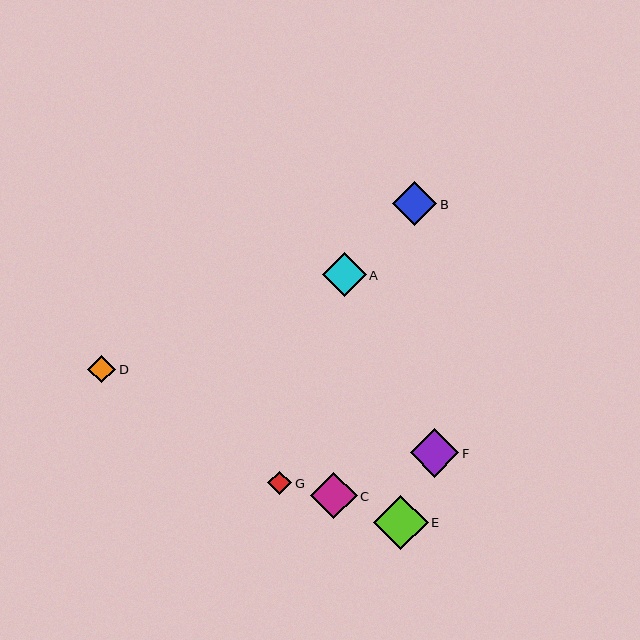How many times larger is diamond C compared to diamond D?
Diamond C is approximately 1.7 times the size of diamond D.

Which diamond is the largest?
Diamond E is the largest with a size of approximately 55 pixels.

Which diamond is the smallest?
Diamond G is the smallest with a size of approximately 24 pixels.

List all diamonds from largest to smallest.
From largest to smallest: E, F, C, B, A, D, G.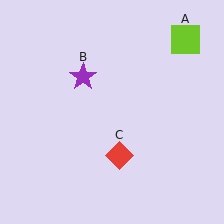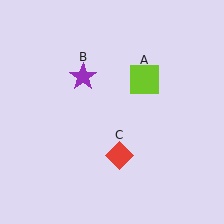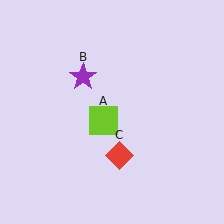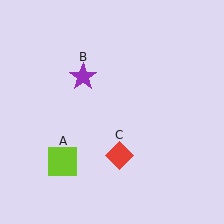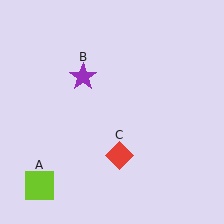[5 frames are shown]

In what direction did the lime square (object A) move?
The lime square (object A) moved down and to the left.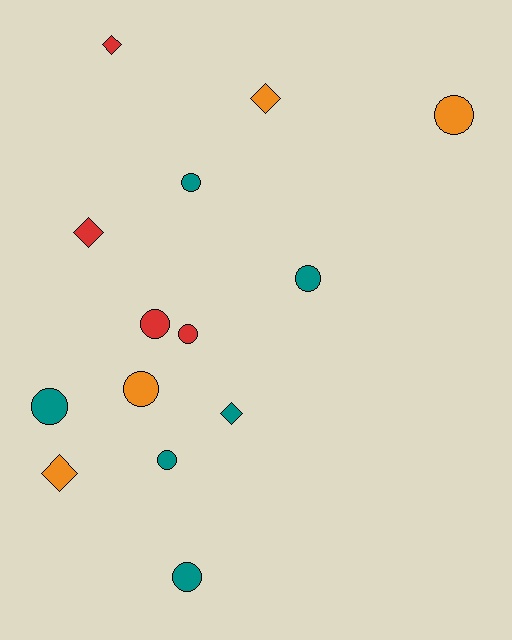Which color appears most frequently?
Teal, with 6 objects.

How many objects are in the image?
There are 14 objects.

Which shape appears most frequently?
Circle, with 9 objects.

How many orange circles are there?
There are 2 orange circles.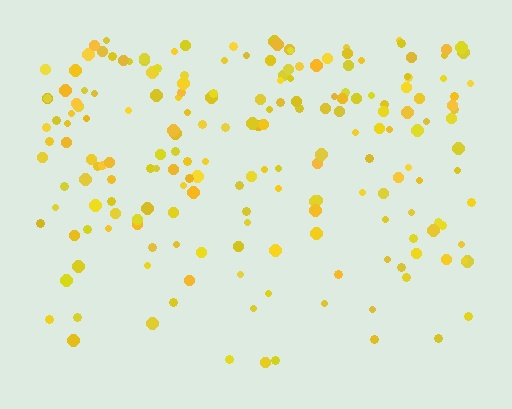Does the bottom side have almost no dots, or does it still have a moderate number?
Still a moderate number, just noticeably fewer than the top.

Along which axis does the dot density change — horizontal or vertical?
Vertical.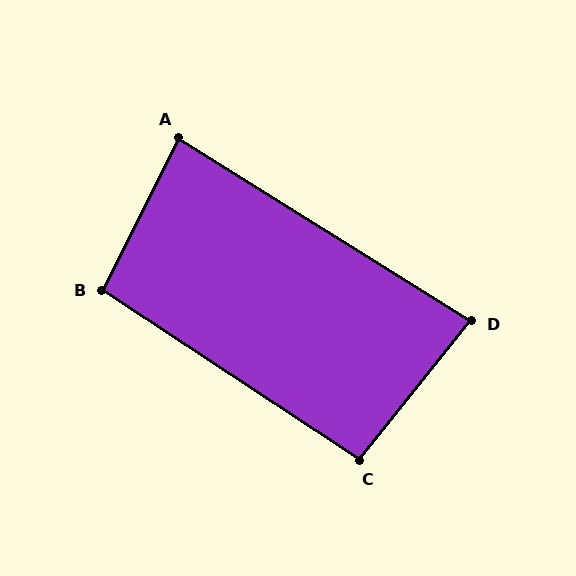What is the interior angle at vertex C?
Approximately 96 degrees (obtuse).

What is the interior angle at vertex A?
Approximately 84 degrees (acute).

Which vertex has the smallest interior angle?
D, at approximately 83 degrees.